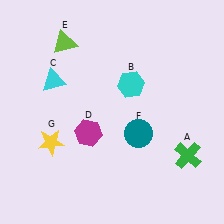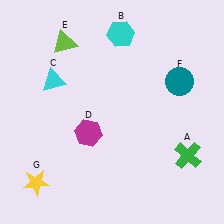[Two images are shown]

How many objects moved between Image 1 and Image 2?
3 objects moved between the two images.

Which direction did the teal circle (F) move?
The teal circle (F) moved up.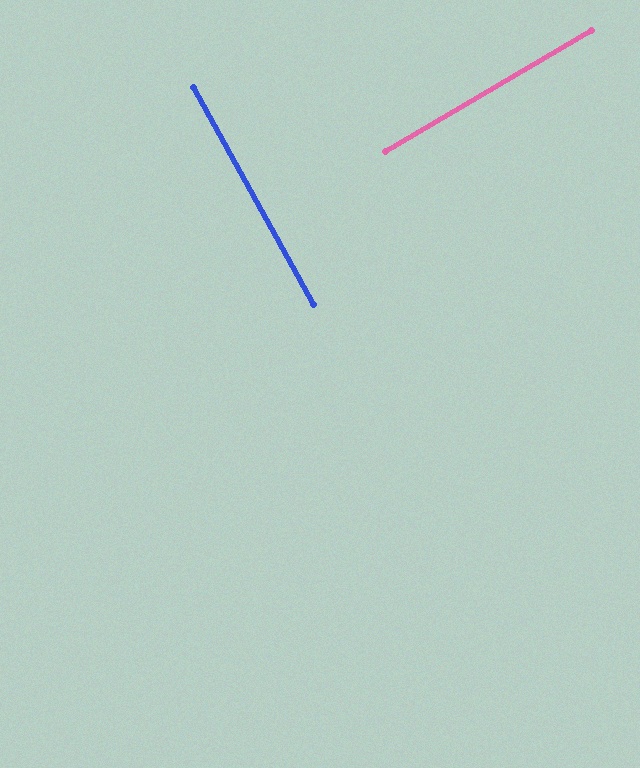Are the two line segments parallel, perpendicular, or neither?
Perpendicular — they meet at approximately 89°.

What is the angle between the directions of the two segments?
Approximately 89 degrees.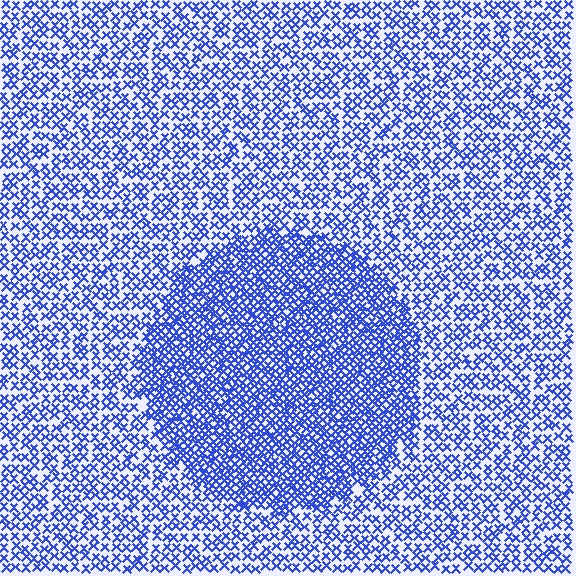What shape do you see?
I see a circle.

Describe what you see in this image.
The image contains small blue elements arranged at two different densities. A circle-shaped region is visible where the elements are more densely packed than the surrounding area.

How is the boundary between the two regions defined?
The boundary is defined by a change in element density (approximately 1.9x ratio). All elements are the same color, size, and shape.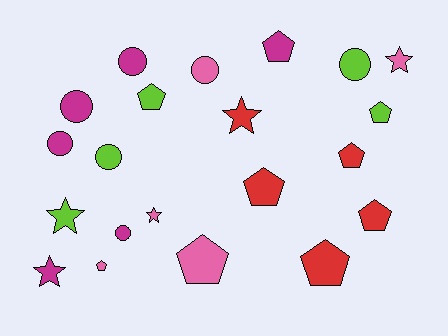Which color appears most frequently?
Magenta, with 6 objects.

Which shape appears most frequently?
Pentagon, with 9 objects.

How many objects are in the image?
There are 21 objects.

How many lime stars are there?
There is 1 lime star.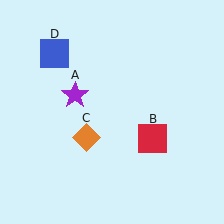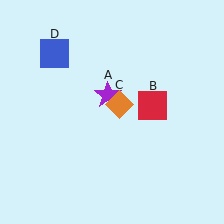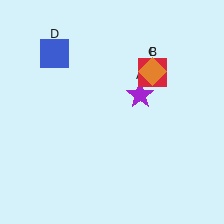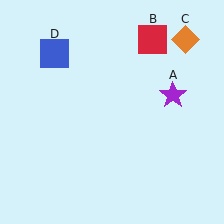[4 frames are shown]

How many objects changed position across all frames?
3 objects changed position: purple star (object A), red square (object B), orange diamond (object C).